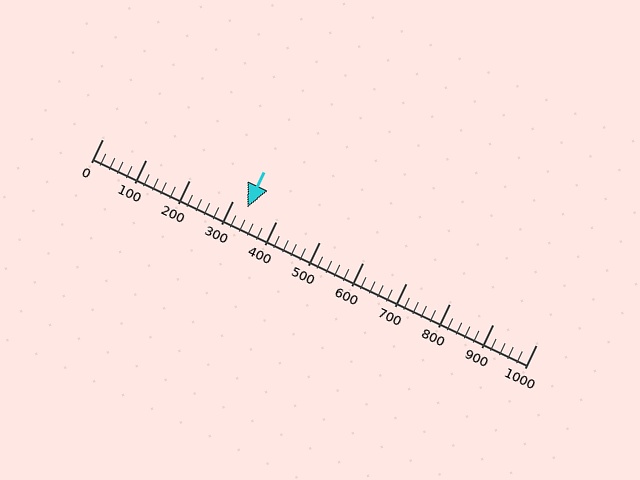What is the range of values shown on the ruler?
The ruler shows values from 0 to 1000.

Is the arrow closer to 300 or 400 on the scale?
The arrow is closer to 300.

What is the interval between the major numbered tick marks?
The major tick marks are spaced 100 units apart.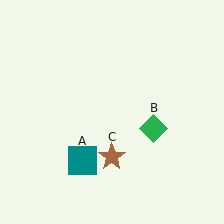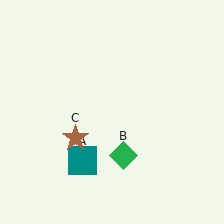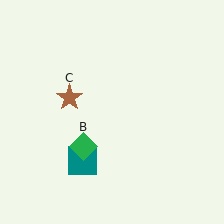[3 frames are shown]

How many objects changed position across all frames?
2 objects changed position: green diamond (object B), brown star (object C).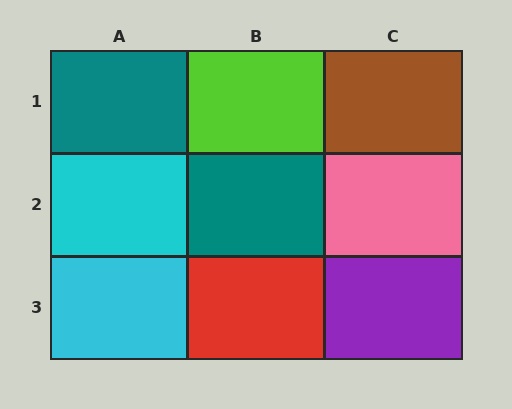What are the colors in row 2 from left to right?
Cyan, teal, pink.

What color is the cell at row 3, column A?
Cyan.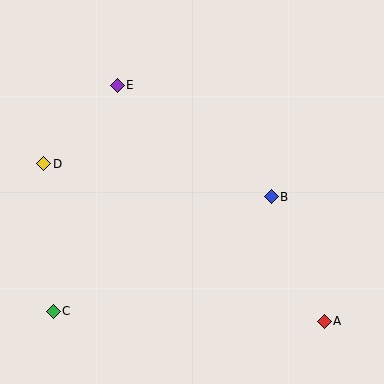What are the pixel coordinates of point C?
Point C is at (53, 311).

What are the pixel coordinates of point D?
Point D is at (44, 164).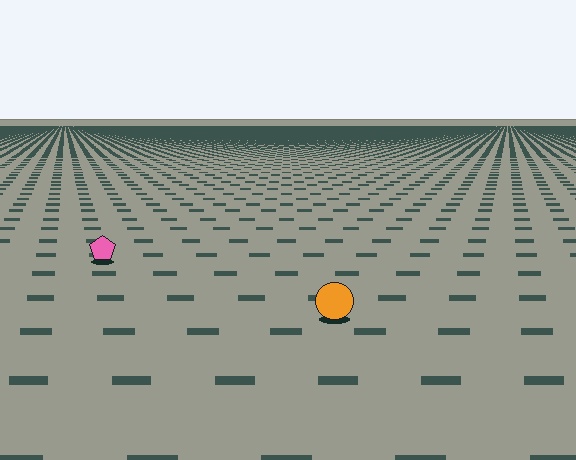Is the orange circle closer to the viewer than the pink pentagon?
Yes. The orange circle is closer — you can tell from the texture gradient: the ground texture is coarser near it.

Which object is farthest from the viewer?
The pink pentagon is farthest from the viewer. It appears smaller and the ground texture around it is denser.